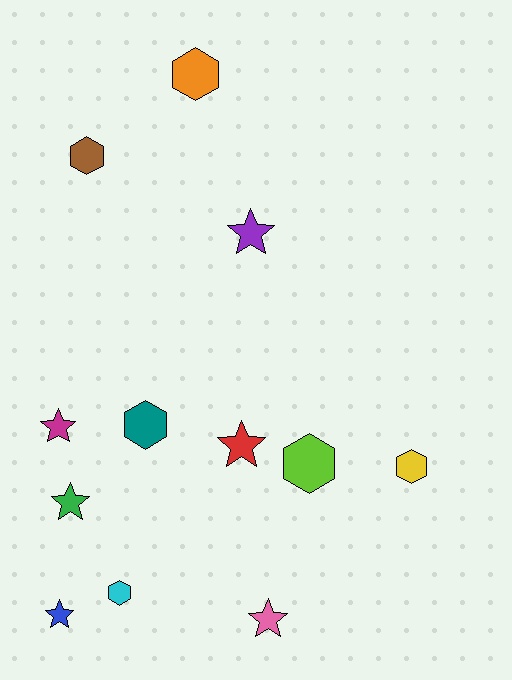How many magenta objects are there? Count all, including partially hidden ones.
There is 1 magenta object.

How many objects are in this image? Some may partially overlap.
There are 12 objects.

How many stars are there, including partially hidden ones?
There are 6 stars.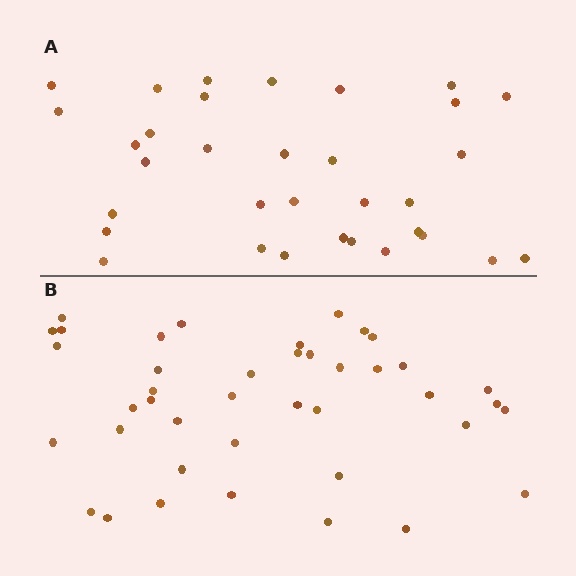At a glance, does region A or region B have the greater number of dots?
Region B (the bottom region) has more dots.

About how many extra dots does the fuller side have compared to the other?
Region B has roughly 8 or so more dots than region A.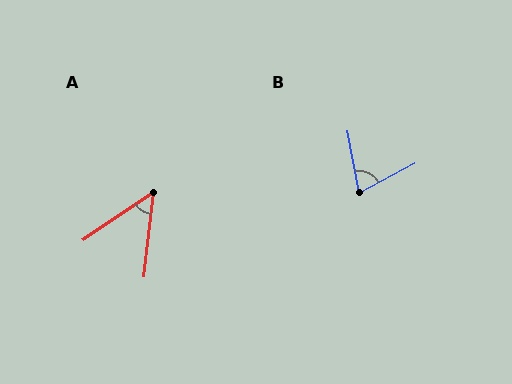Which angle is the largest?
B, at approximately 73 degrees.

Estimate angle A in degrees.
Approximately 49 degrees.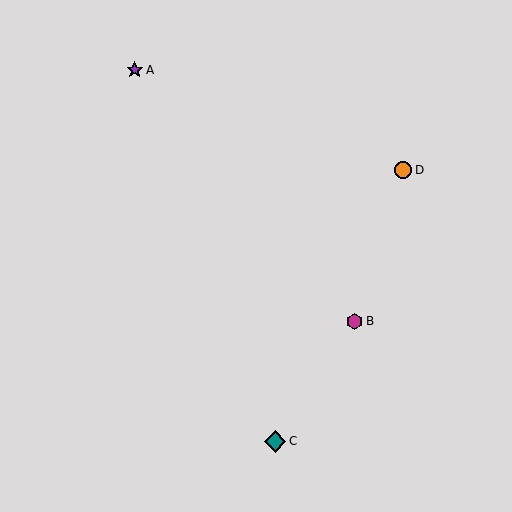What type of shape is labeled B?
Shape B is a magenta hexagon.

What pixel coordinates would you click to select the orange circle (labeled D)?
Click at (403, 170) to select the orange circle D.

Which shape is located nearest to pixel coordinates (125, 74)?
The purple star (labeled A) at (135, 70) is nearest to that location.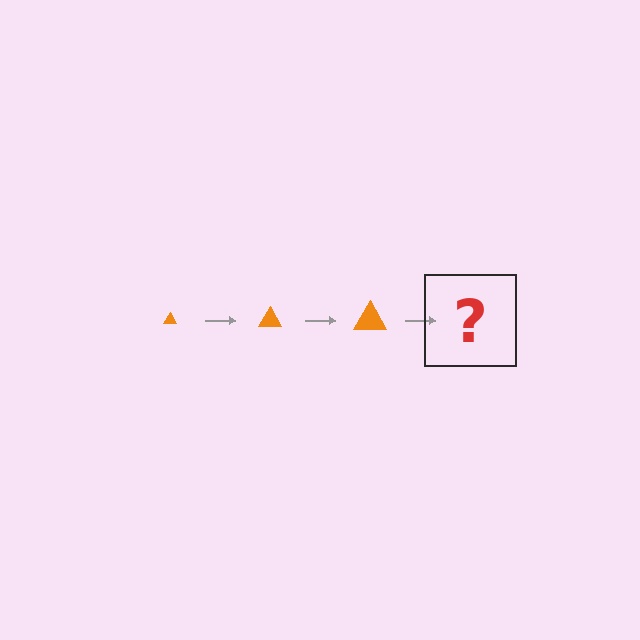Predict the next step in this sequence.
The next step is an orange triangle, larger than the previous one.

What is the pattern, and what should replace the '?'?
The pattern is that the triangle gets progressively larger each step. The '?' should be an orange triangle, larger than the previous one.